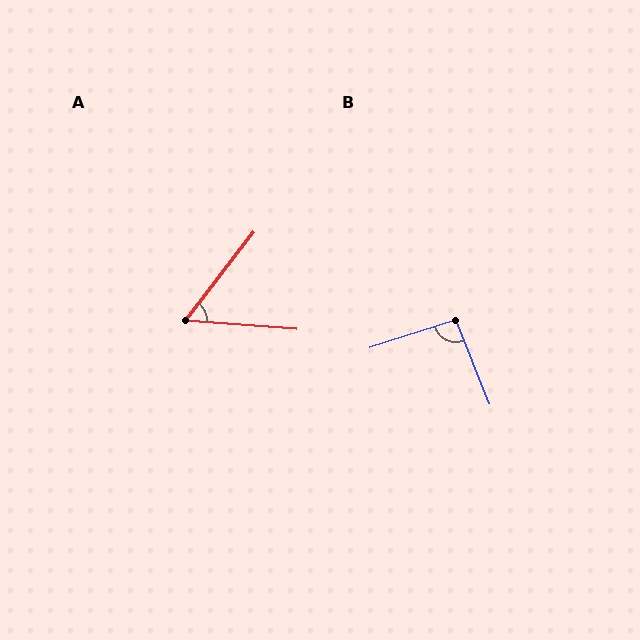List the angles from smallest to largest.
A (57°), B (95°).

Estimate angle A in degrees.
Approximately 57 degrees.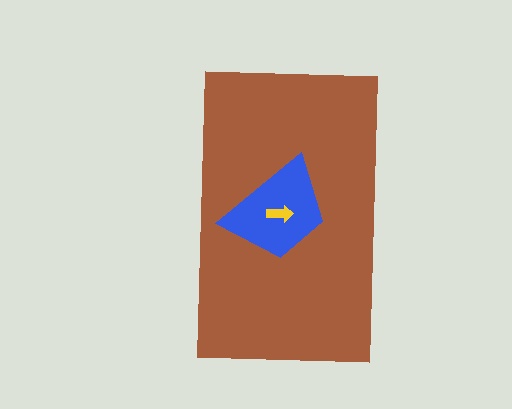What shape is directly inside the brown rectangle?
The blue trapezoid.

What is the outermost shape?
The brown rectangle.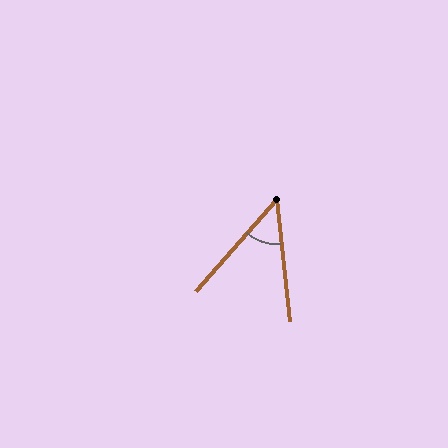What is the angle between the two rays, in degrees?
Approximately 47 degrees.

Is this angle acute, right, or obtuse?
It is acute.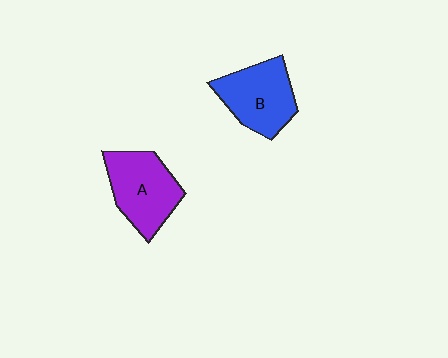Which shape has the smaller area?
Shape B (blue).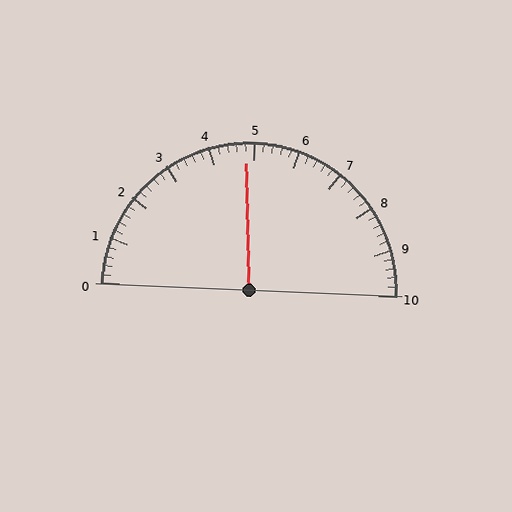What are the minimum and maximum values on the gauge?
The gauge ranges from 0 to 10.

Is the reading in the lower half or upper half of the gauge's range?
The reading is in the lower half of the range (0 to 10).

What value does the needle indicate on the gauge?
The needle indicates approximately 4.8.